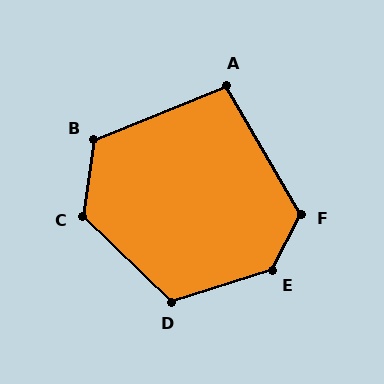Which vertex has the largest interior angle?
E, at approximately 135 degrees.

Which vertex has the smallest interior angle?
A, at approximately 98 degrees.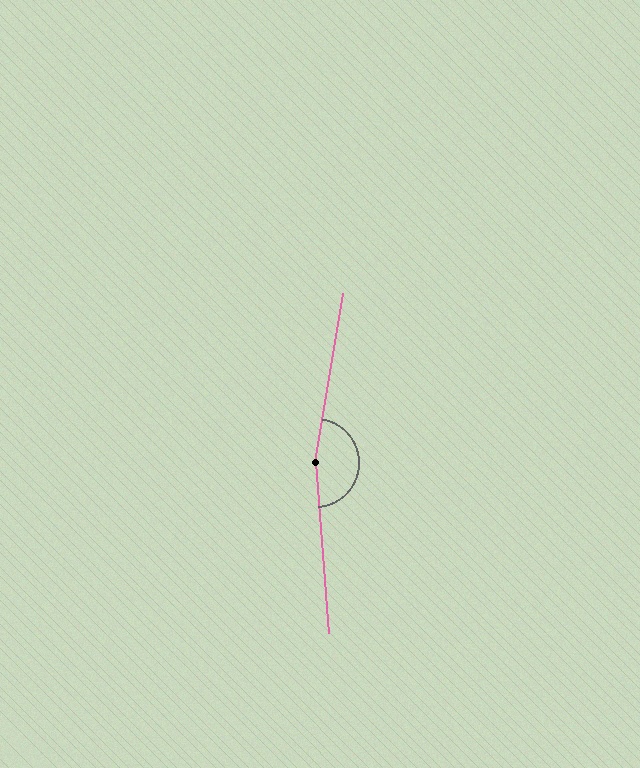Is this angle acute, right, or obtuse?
It is obtuse.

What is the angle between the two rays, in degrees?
Approximately 167 degrees.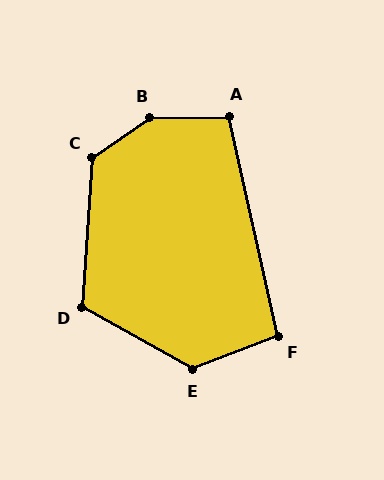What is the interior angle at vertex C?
Approximately 129 degrees (obtuse).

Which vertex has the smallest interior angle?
F, at approximately 99 degrees.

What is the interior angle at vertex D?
Approximately 115 degrees (obtuse).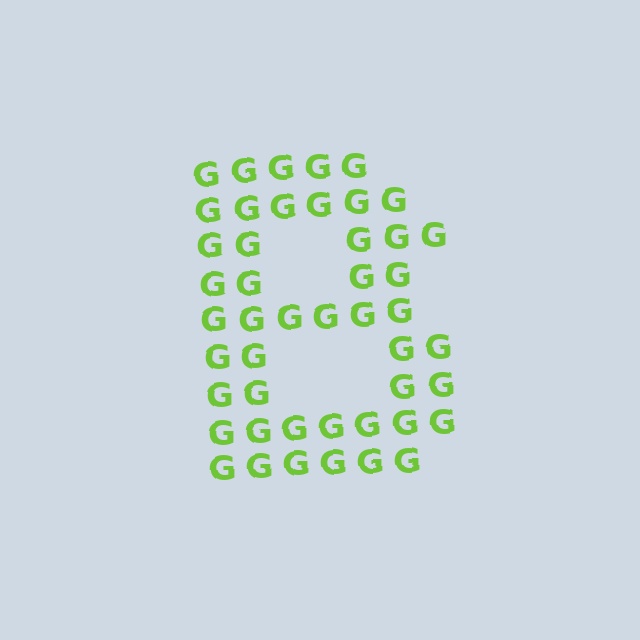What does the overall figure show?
The overall figure shows the letter B.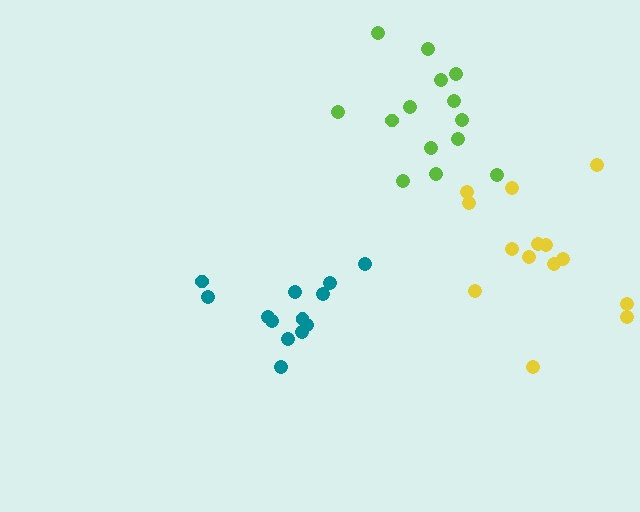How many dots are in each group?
Group 1: 14 dots, Group 2: 13 dots, Group 3: 14 dots (41 total).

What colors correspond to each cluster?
The clusters are colored: yellow, teal, lime.